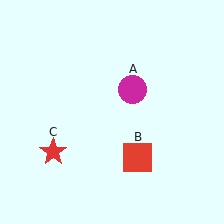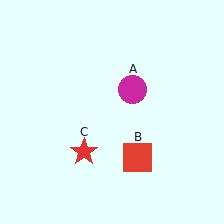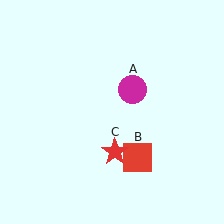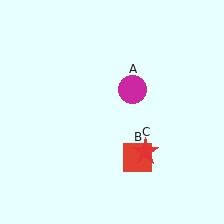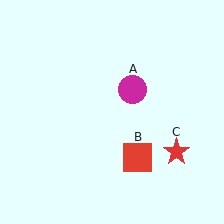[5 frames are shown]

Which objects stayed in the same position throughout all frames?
Magenta circle (object A) and red square (object B) remained stationary.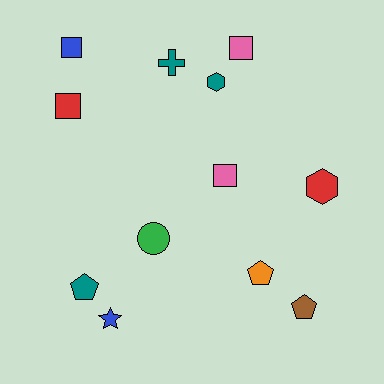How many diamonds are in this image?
There are no diamonds.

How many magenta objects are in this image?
There are no magenta objects.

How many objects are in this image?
There are 12 objects.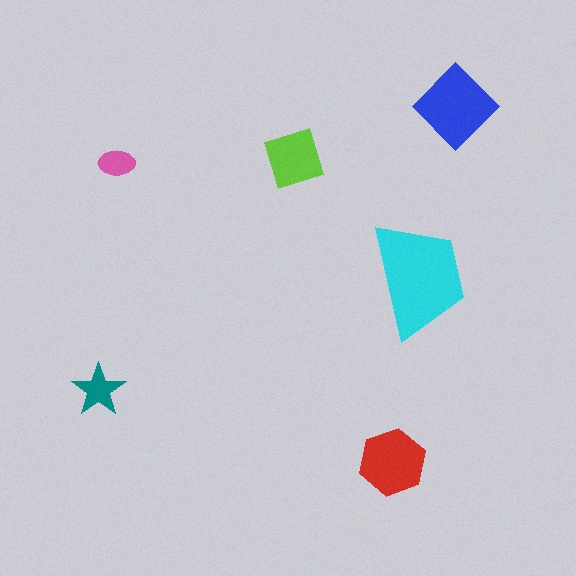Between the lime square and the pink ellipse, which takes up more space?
The lime square.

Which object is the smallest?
The pink ellipse.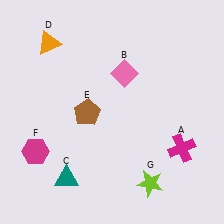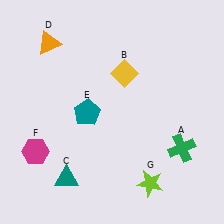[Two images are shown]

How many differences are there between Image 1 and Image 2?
There are 3 differences between the two images.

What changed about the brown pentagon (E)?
In Image 1, E is brown. In Image 2, it changed to teal.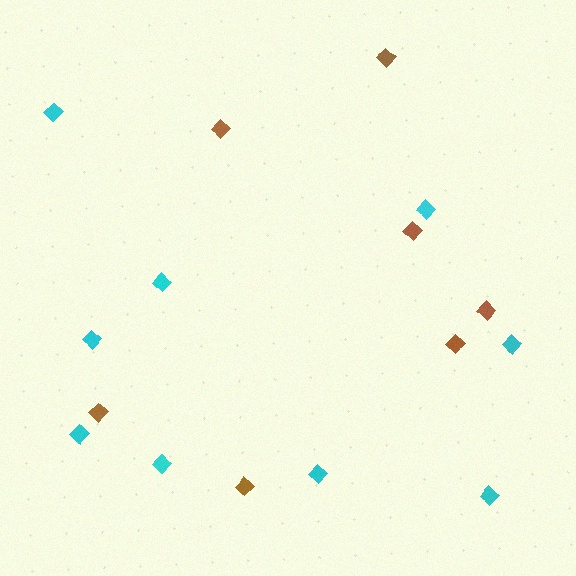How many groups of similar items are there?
There are 2 groups: one group of cyan diamonds (9) and one group of brown diamonds (7).